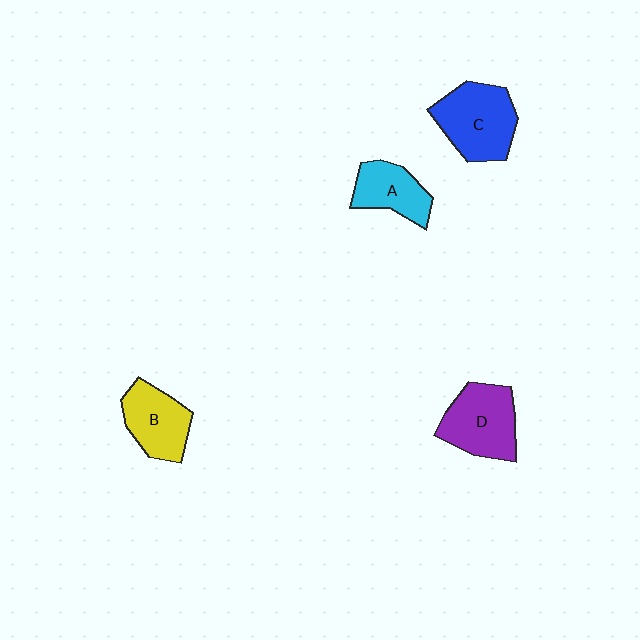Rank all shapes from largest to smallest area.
From largest to smallest: C (blue), D (purple), B (yellow), A (cyan).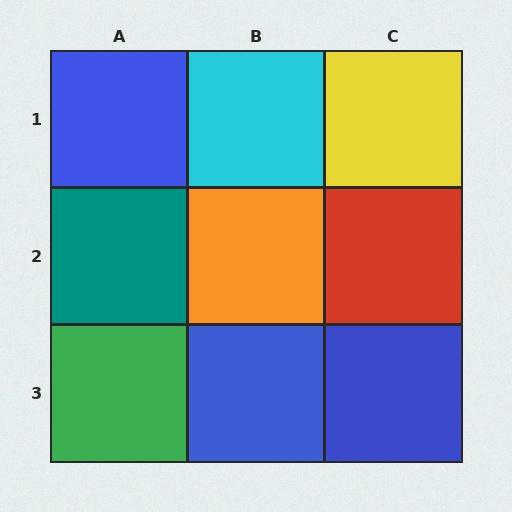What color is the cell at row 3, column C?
Blue.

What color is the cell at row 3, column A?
Green.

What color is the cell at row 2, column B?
Orange.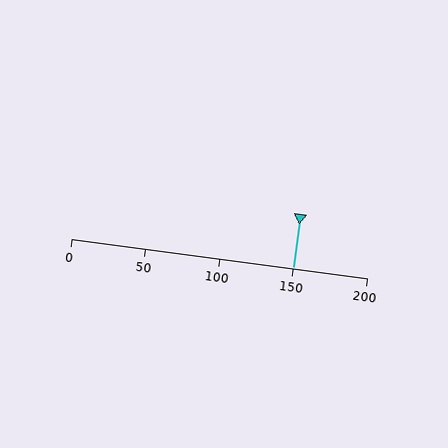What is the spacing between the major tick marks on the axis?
The major ticks are spaced 50 apart.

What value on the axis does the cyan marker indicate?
The marker indicates approximately 150.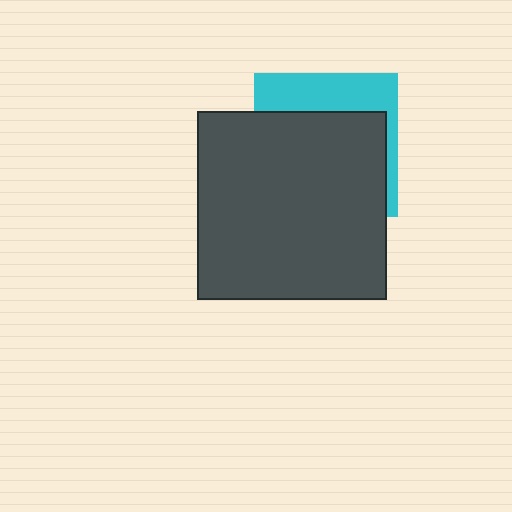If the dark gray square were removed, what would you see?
You would see the complete cyan square.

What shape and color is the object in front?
The object in front is a dark gray square.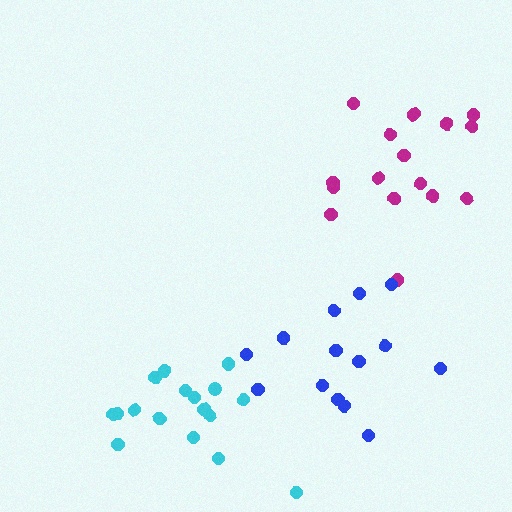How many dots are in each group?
Group 1: 17 dots, Group 2: 14 dots, Group 3: 17 dots (48 total).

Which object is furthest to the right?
The magenta cluster is rightmost.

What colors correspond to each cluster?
The clusters are colored: magenta, blue, cyan.